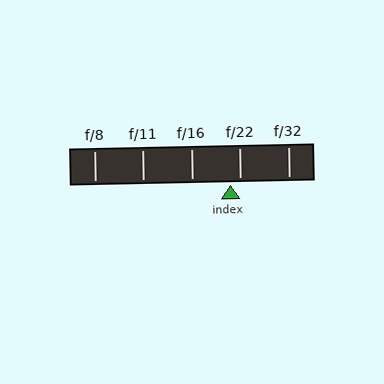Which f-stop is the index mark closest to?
The index mark is closest to f/22.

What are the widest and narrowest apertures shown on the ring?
The widest aperture shown is f/8 and the narrowest is f/32.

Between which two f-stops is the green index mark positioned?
The index mark is between f/16 and f/22.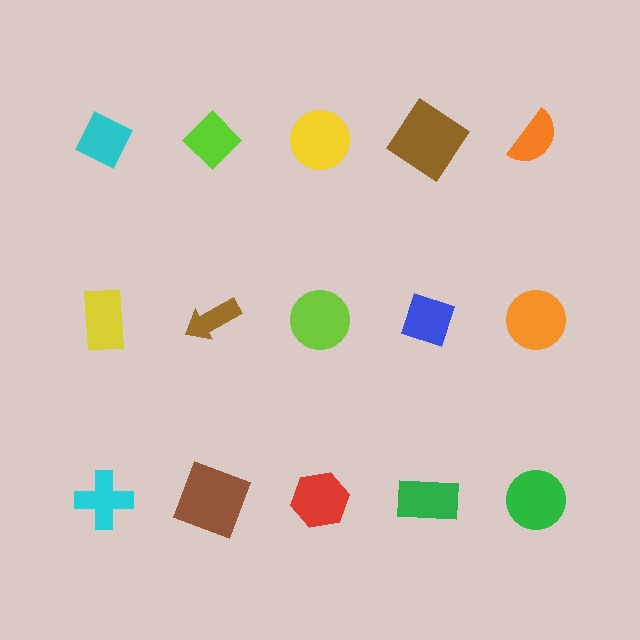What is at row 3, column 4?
A green rectangle.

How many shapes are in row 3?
5 shapes.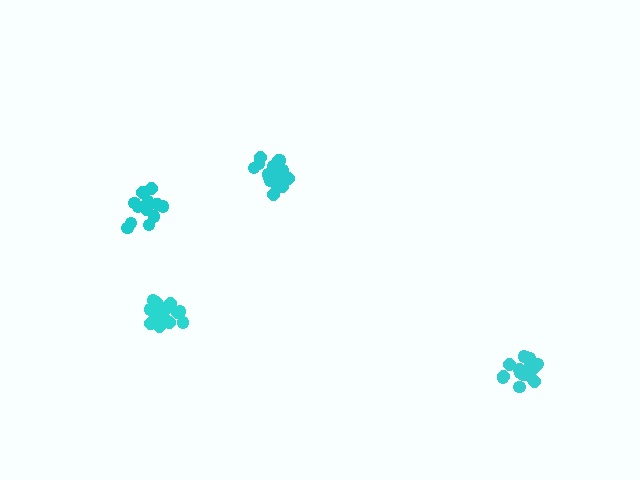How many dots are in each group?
Group 1: 20 dots, Group 2: 15 dots, Group 3: 19 dots, Group 4: 14 dots (68 total).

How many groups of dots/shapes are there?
There are 4 groups.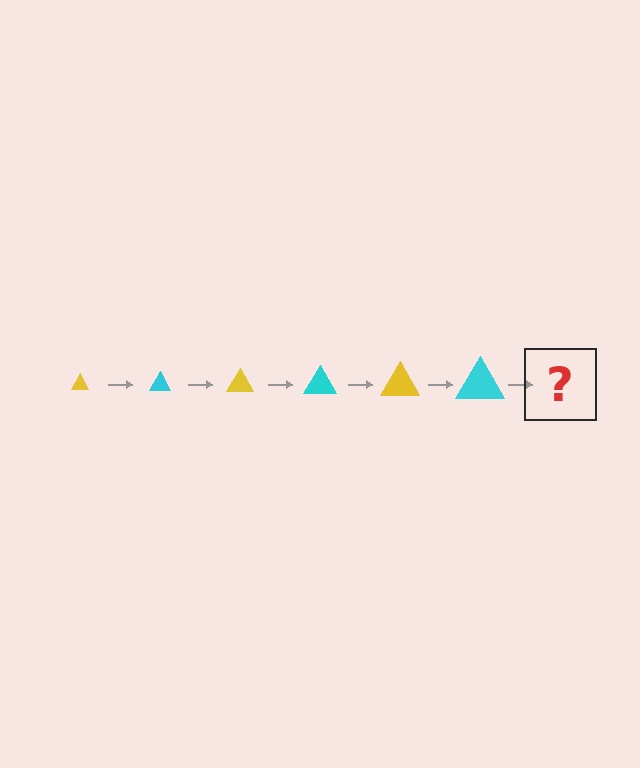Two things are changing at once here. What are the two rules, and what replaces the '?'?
The two rules are that the triangle grows larger each step and the color cycles through yellow and cyan. The '?' should be a yellow triangle, larger than the previous one.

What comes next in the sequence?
The next element should be a yellow triangle, larger than the previous one.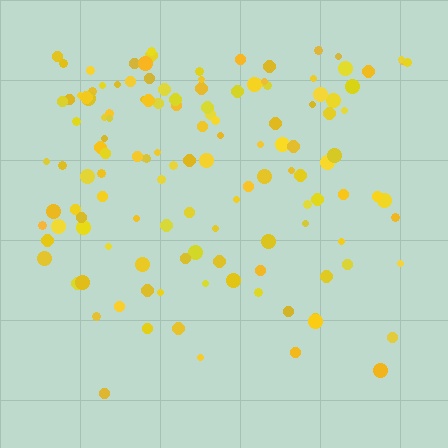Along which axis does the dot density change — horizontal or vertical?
Vertical.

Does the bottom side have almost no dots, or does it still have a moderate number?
Still a moderate number, just noticeably fewer than the top.